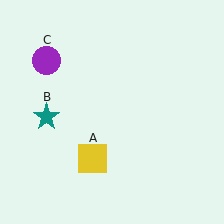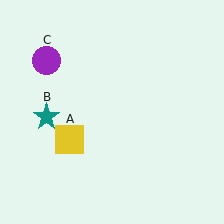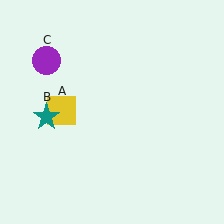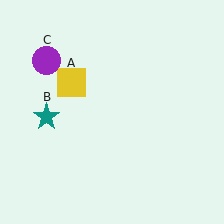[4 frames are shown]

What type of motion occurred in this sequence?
The yellow square (object A) rotated clockwise around the center of the scene.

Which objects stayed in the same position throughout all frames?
Teal star (object B) and purple circle (object C) remained stationary.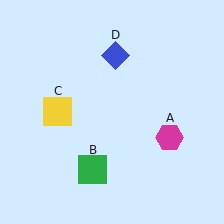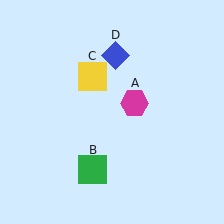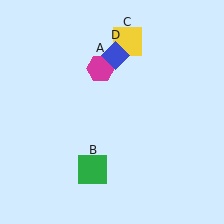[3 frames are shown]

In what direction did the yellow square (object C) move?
The yellow square (object C) moved up and to the right.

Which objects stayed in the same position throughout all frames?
Green square (object B) and blue diamond (object D) remained stationary.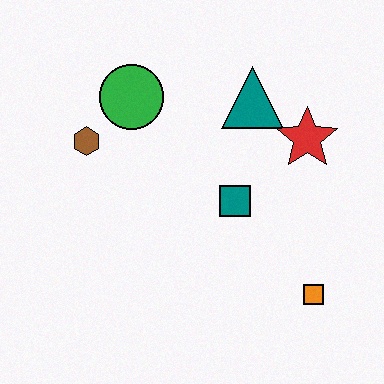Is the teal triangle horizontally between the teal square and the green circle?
No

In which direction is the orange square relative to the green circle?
The orange square is below the green circle.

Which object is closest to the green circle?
The brown hexagon is closest to the green circle.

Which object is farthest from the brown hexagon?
The orange square is farthest from the brown hexagon.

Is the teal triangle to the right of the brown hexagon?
Yes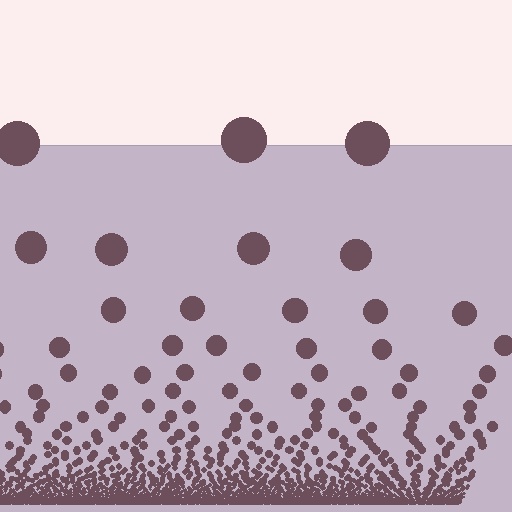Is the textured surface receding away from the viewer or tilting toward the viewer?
The surface appears to tilt toward the viewer. Texture elements get larger and sparser toward the top.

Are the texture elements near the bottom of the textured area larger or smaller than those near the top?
Smaller. The gradient is inverted — elements near the bottom are smaller and denser.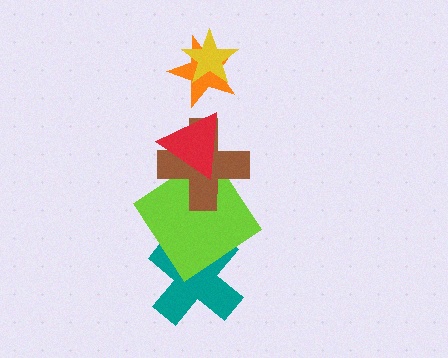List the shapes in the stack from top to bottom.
From top to bottom: the yellow star, the orange star, the red triangle, the brown cross, the lime diamond, the teal cross.